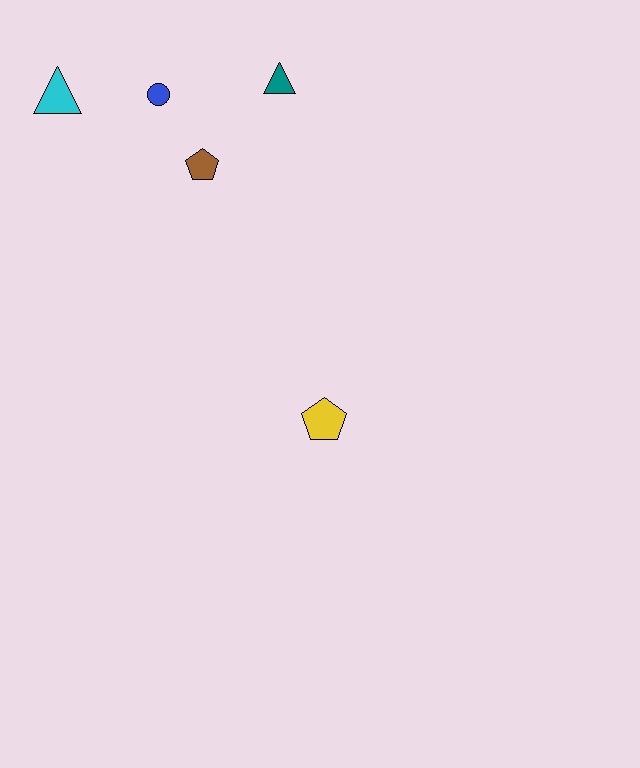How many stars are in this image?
There are no stars.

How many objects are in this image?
There are 5 objects.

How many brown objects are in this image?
There is 1 brown object.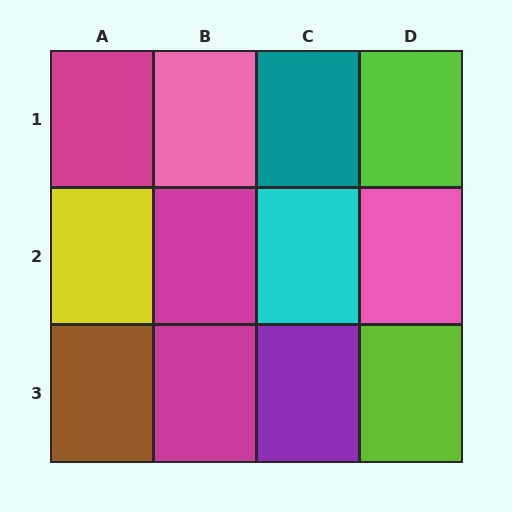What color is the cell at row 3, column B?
Magenta.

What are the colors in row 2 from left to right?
Yellow, magenta, cyan, pink.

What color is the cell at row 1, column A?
Magenta.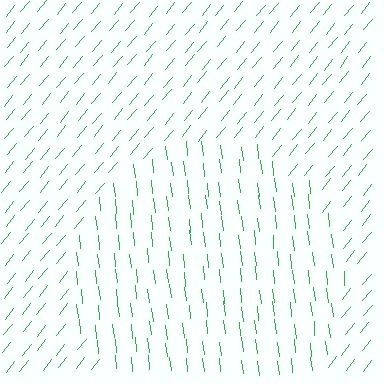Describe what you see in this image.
The image is filled with small green line segments. A circle region in the image has lines oriented differently from the surrounding lines, creating a visible texture boundary.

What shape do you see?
I see a circle.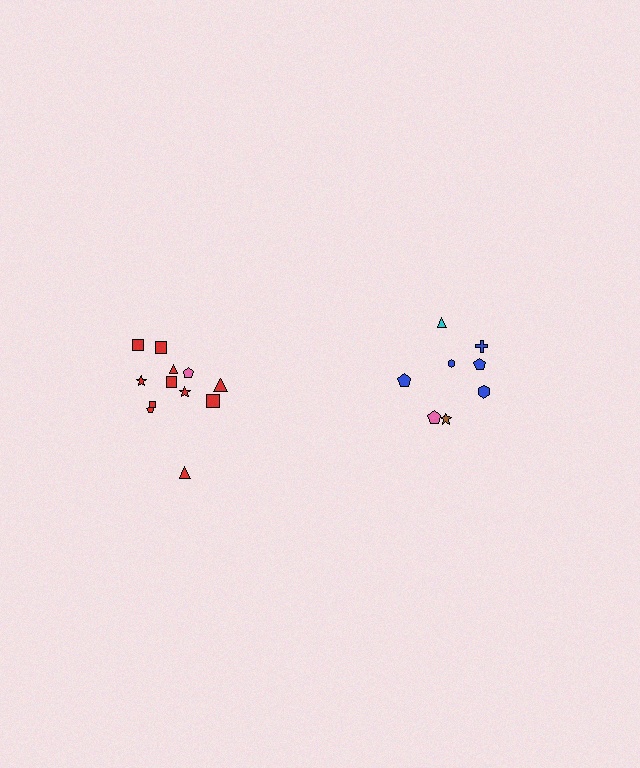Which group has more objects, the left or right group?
The left group.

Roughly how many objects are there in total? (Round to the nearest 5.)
Roughly 20 objects in total.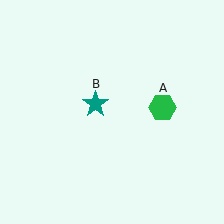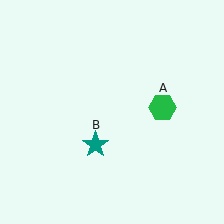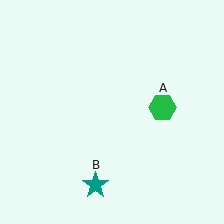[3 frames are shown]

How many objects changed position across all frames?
1 object changed position: teal star (object B).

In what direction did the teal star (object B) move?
The teal star (object B) moved down.